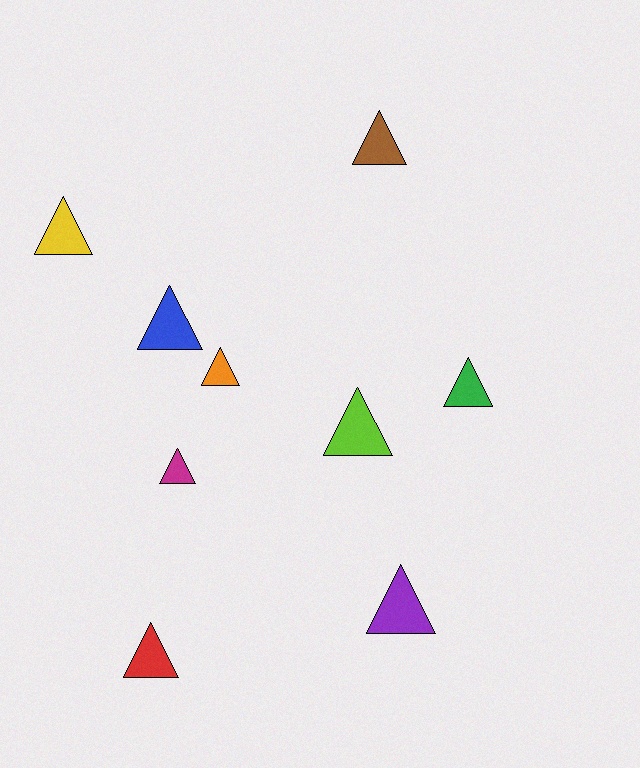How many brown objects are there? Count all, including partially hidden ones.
There is 1 brown object.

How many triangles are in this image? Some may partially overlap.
There are 9 triangles.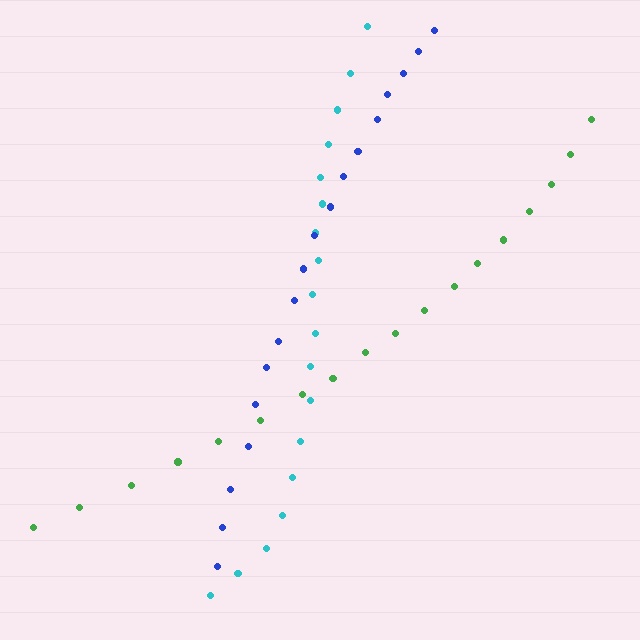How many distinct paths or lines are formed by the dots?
There are 3 distinct paths.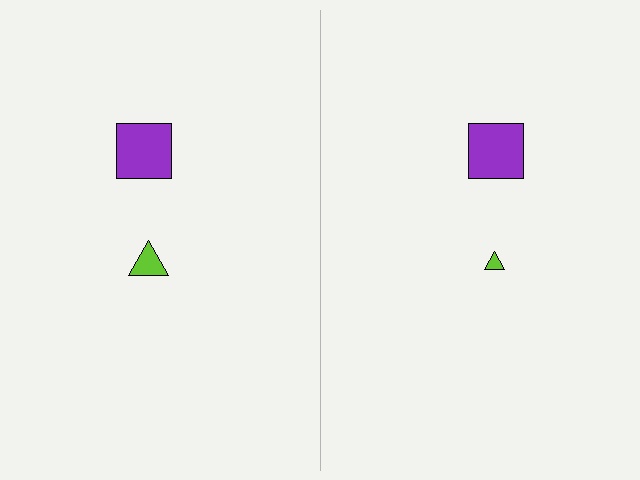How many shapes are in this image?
There are 4 shapes in this image.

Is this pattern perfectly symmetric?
No, the pattern is not perfectly symmetric. The lime triangle on the right side has a different size than its mirror counterpart.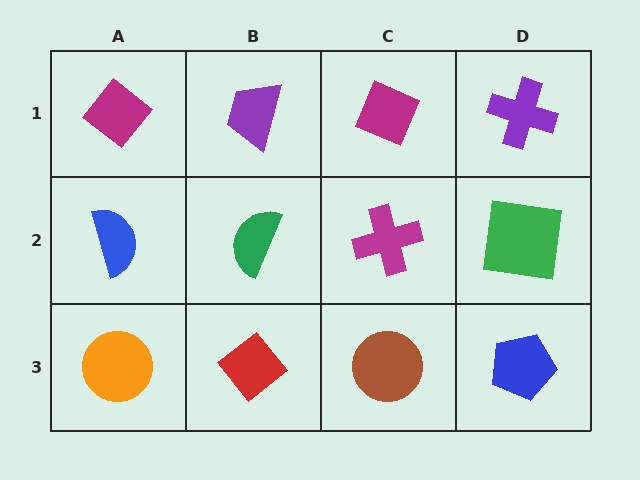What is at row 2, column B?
A green semicircle.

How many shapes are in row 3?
4 shapes.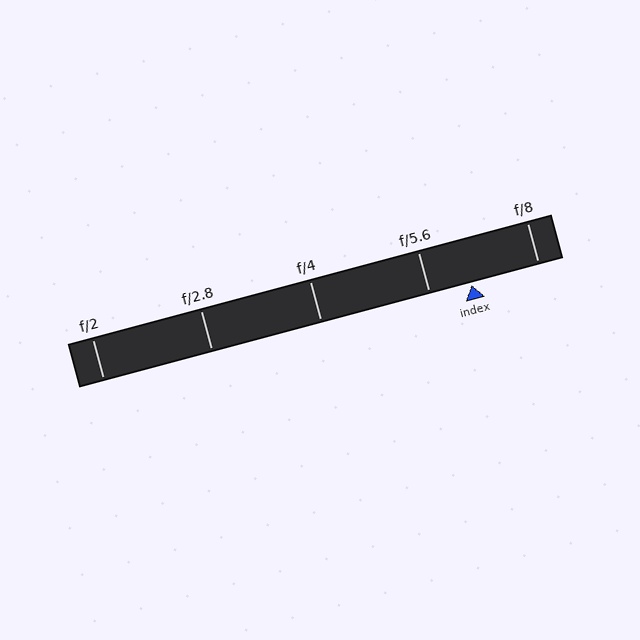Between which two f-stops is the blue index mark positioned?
The index mark is between f/5.6 and f/8.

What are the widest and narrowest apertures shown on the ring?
The widest aperture shown is f/2 and the narrowest is f/8.